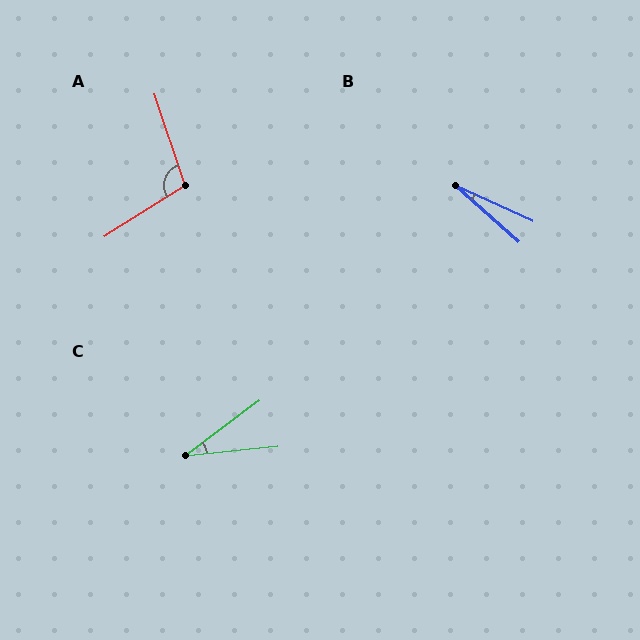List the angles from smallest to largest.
B (17°), C (31°), A (104°).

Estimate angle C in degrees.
Approximately 31 degrees.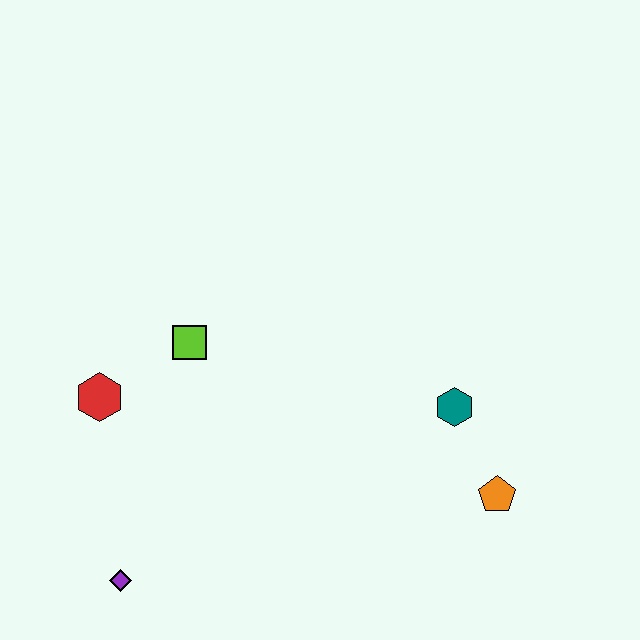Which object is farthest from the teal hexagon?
The purple diamond is farthest from the teal hexagon.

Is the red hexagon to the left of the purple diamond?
Yes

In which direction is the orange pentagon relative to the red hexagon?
The orange pentagon is to the right of the red hexagon.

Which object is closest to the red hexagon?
The lime square is closest to the red hexagon.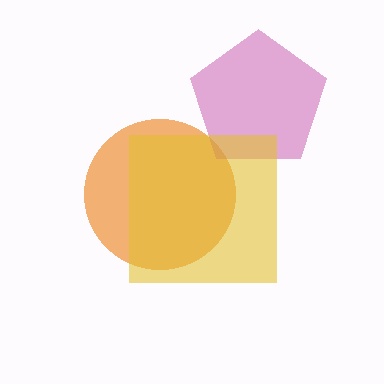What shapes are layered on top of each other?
The layered shapes are: an orange circle, a magenta pentagon, a yellow square.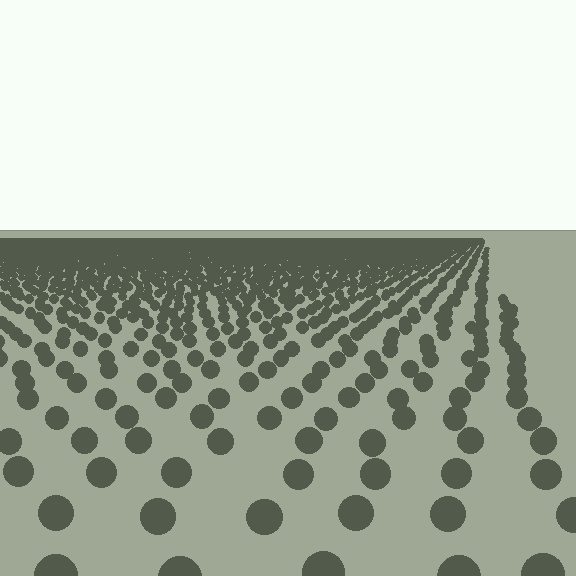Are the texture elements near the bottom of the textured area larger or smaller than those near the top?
Larger. Near the bottom, elements are closer to the viewer and appear at a bigger on-screen size.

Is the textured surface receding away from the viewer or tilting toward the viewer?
The surface is receding away from the viewer. Texture elements get smaller and denser toward the top.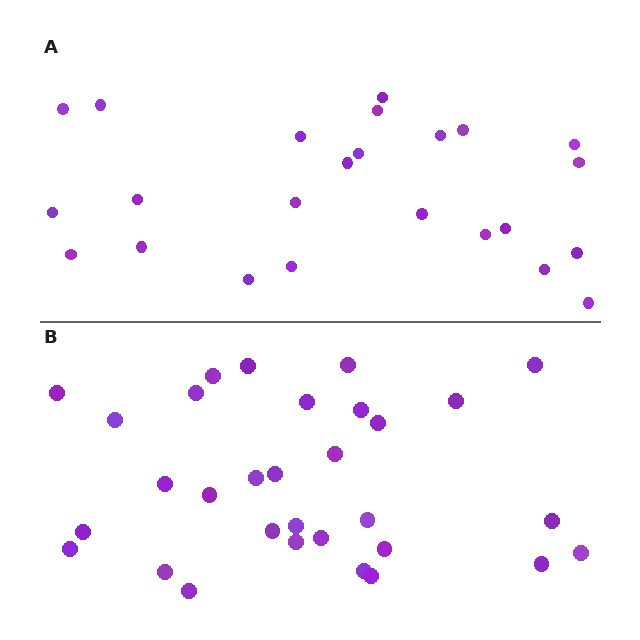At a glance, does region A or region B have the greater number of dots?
Region B (the bottom region) has more dots.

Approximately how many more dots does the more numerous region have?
Region B has roughly 8 or so more dots than region A.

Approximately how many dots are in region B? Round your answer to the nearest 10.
About 30 dots. (The exact count is 31, which rounds to 30.)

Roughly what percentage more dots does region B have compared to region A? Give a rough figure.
About 30% more.